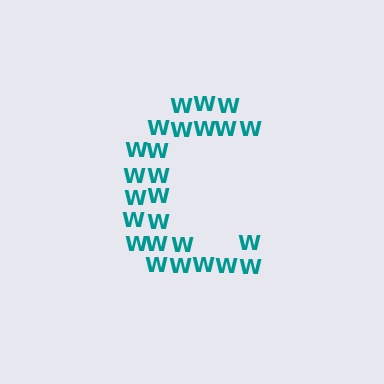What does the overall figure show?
The overall figure shows the letter C.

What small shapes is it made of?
It is made of small letter W's.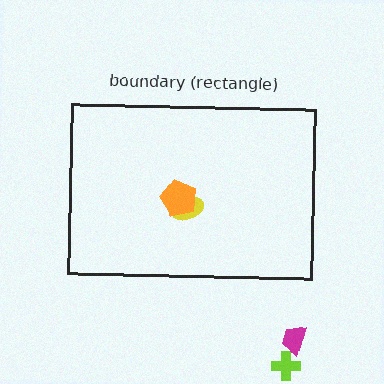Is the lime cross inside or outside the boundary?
Outside.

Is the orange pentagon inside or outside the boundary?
Inside.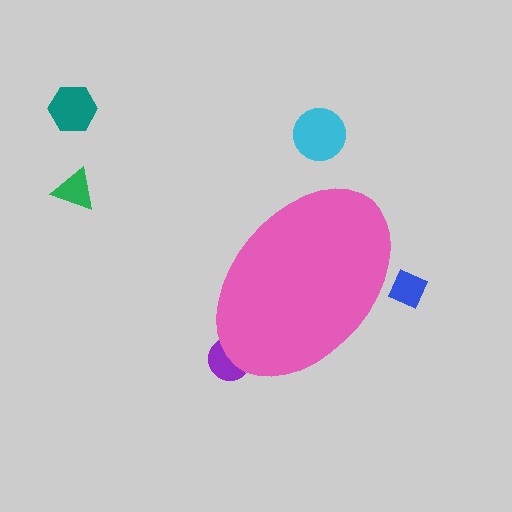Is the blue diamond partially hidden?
Yes, the blue diamond is partially hidden behind the pink ellipse.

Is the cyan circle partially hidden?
No, the cyan circle is fully visible.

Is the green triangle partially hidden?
No, the green triangle is fully visible.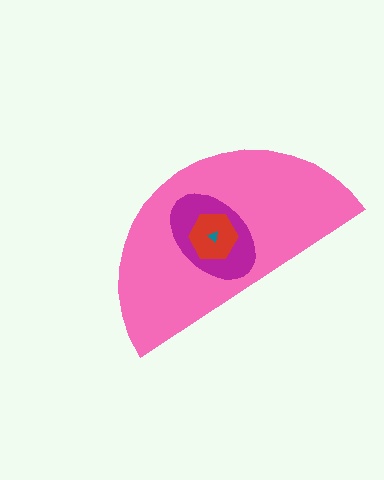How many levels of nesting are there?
4.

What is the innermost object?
The teal triangle.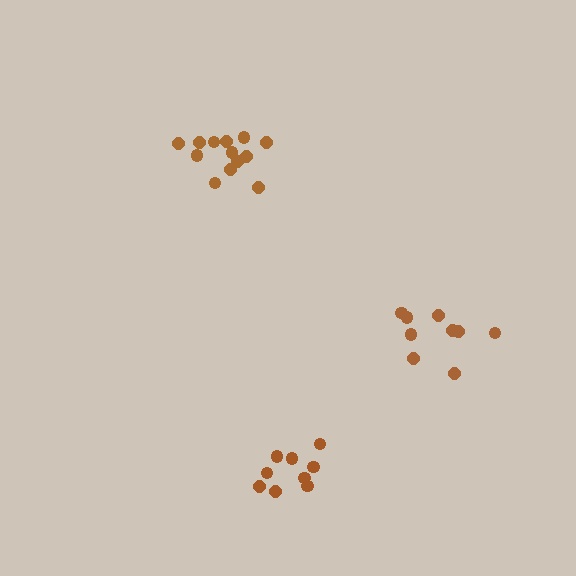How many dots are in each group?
Group 1: 9 dots, Group 2: 13 dots, Group 3: 9 dots (31 total).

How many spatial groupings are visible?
There are 3 spatial groupings.